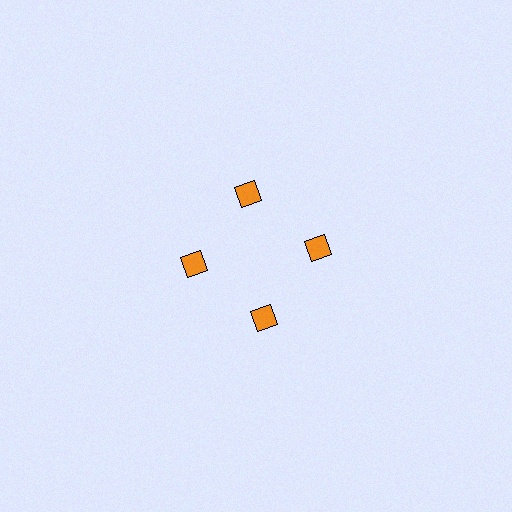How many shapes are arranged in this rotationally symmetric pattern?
There are 4 shapes, arranged in 4 groups of 1.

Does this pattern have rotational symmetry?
Yes, this pattern has 4-fold rotational symmetry. It looks the same after rotating 90 degrees around the center.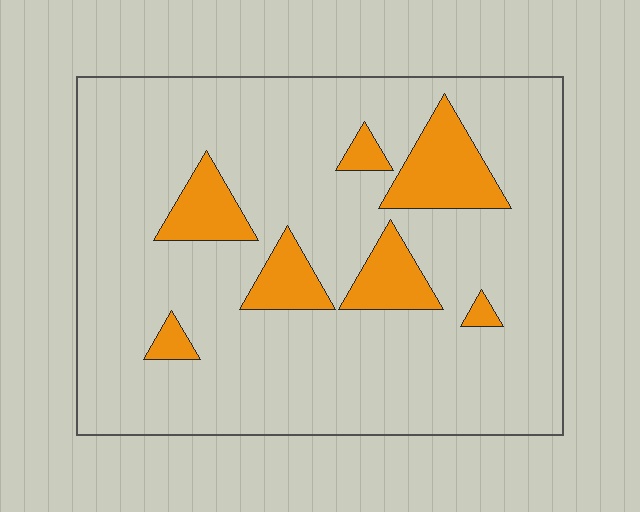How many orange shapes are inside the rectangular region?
7.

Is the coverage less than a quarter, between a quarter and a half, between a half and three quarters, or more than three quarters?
Less than a quarter.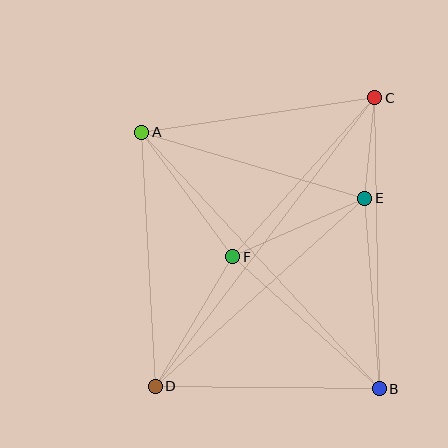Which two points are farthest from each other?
Points C and D are farthest from each other.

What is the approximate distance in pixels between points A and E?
The distance between A and E is approximately 232 pixels.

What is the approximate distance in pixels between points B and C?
The distance between B and C is approximately 291 pixels.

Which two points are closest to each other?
Points C and E are closest to each other.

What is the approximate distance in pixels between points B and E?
The distance between B and E is approximately 191 pixels.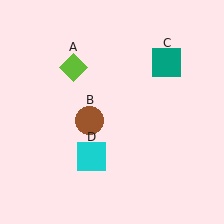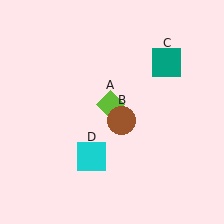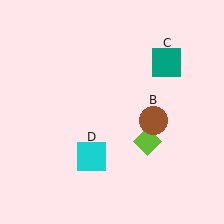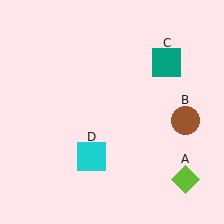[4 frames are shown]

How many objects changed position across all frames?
2 objects changed position: lime diamond (object A), brown circle (object B).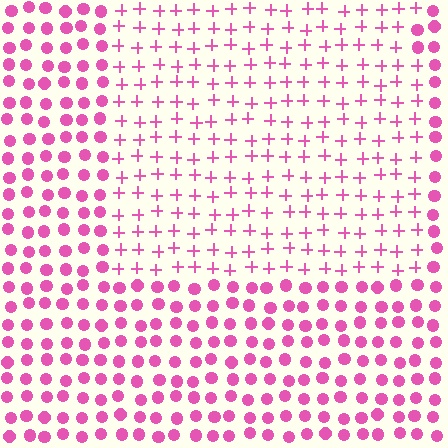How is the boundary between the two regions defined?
The boundary is defined by a change in element shape: plus signs inside vs. circles outside. All elements share the same color and spacing.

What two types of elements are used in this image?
The image uses plus signs inside the rectangle region and circles outside it.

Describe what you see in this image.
The image is filled with small pink elements arranged in a uniform grid. A rectangle-shaped region contains plus signs, while the surrounding area contains circles. The boundary is defined purely by the change in element shape.